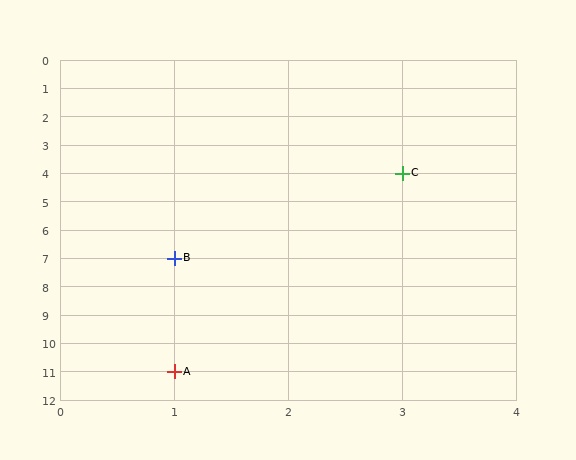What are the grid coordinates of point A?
Point A is at grid coordinates (1, 11).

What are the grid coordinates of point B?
Point B is at grid coordinates (1, 7).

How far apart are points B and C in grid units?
Points B and C are 2 columns and 3 rows apart (about 3.6 grid units diagonally).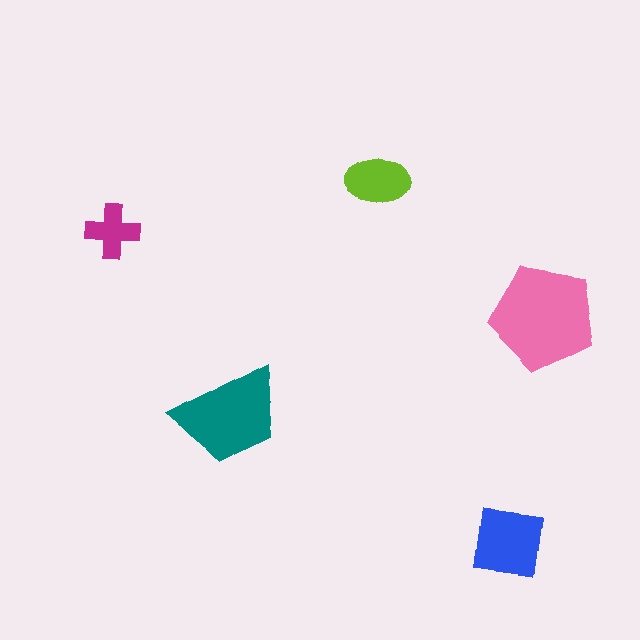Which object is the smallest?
The magenta cross.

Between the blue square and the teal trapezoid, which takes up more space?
The teal trapezoid.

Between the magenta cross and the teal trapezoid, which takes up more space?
The teal trapezoid.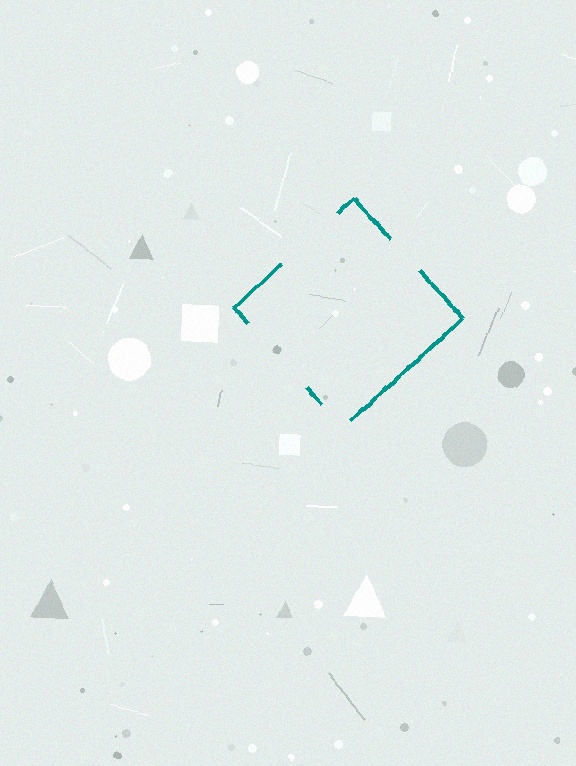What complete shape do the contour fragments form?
The contour fragments form a diamond.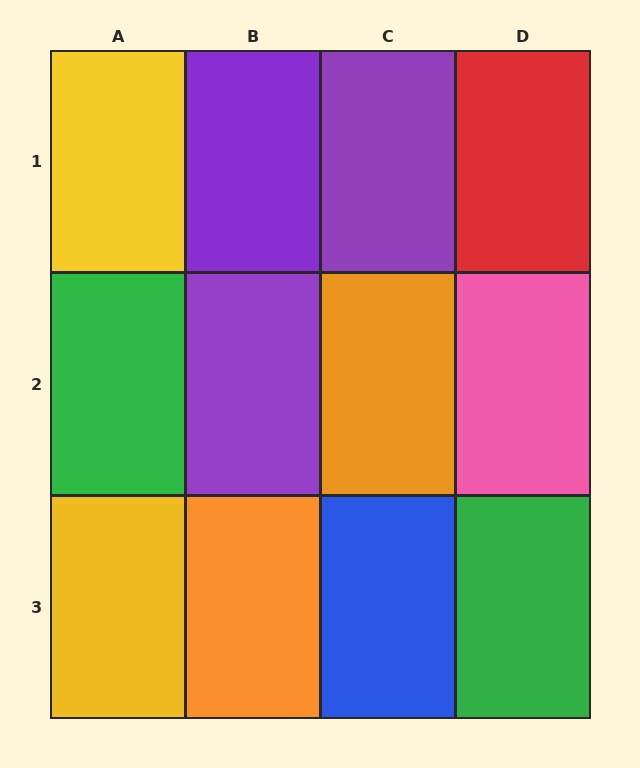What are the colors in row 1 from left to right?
Yellow, purple, purple, red.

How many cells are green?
2 cells are green.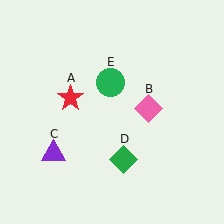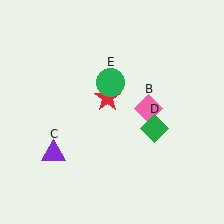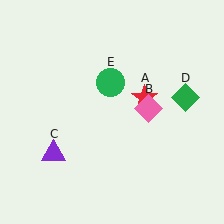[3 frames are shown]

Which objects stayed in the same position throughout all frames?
Pink diamond (object B) and purple triangle (object C) and green circle (object E) remained stationary.